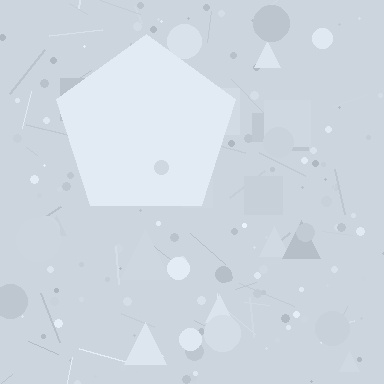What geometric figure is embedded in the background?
A pentagon is embedded in the background.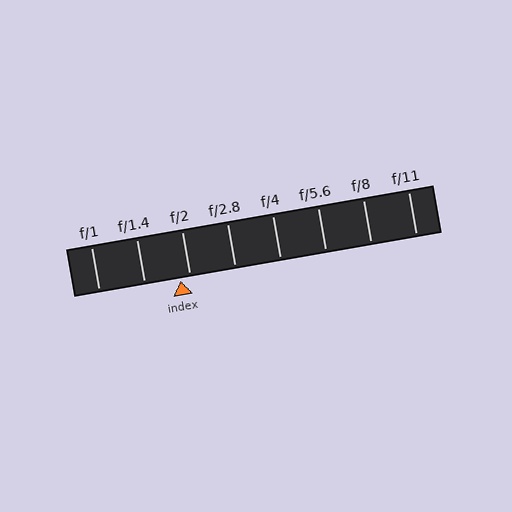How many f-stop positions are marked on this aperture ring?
There are 8 f-stop positions marked.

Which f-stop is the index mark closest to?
The index mark is closest to f/2.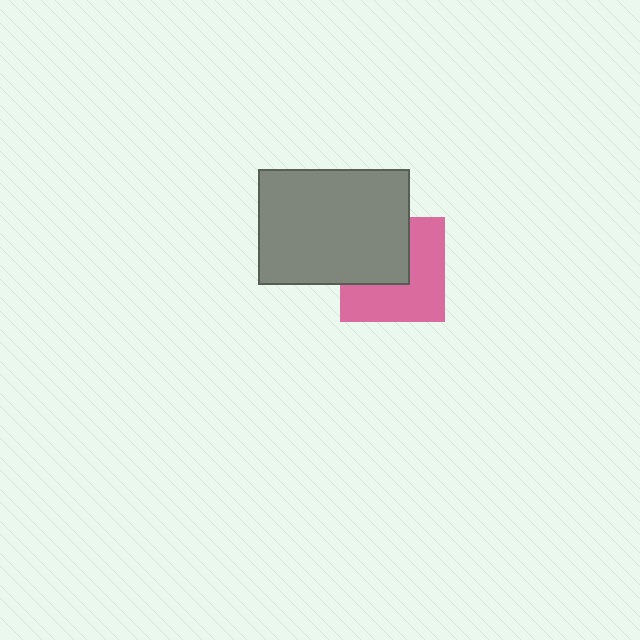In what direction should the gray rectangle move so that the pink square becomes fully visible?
The gray rectangle should move toward the upper-left. That is the shortest direction to clear the overlap and leave the pink square fully visible.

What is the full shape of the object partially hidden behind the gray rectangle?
The partially hidden object is a pink square.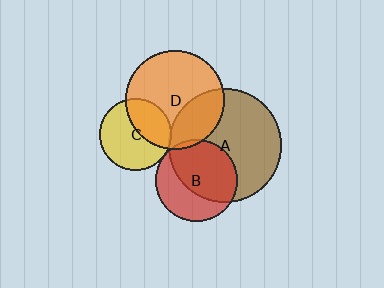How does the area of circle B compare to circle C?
Approximately 1.3 times.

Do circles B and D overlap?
Yes.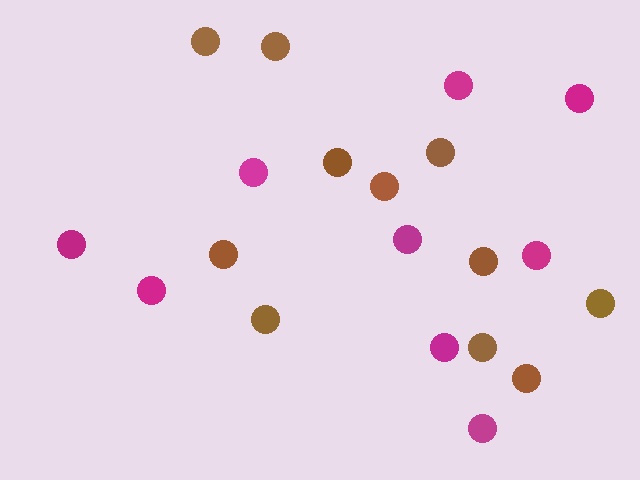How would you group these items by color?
There are 2 groups: one group of magenta circles (9) and one group of brown circles (11).